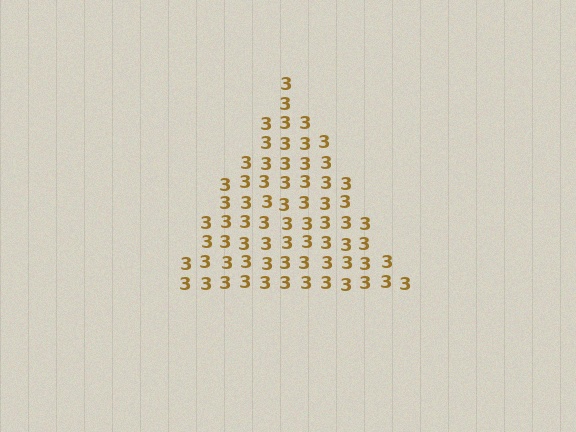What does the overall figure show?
The overall figure shows a triangle.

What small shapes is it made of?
It is made of small digit 3's.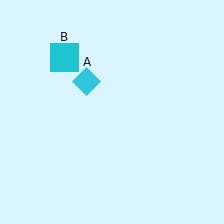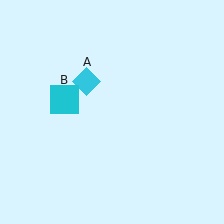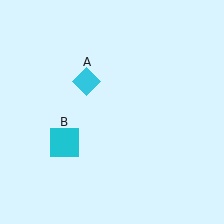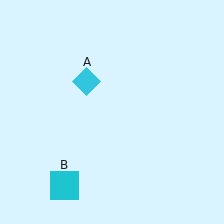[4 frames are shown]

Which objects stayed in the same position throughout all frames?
Cyan diamond (object A) remained stationary.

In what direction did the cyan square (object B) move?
The cyan square (object B) moved down.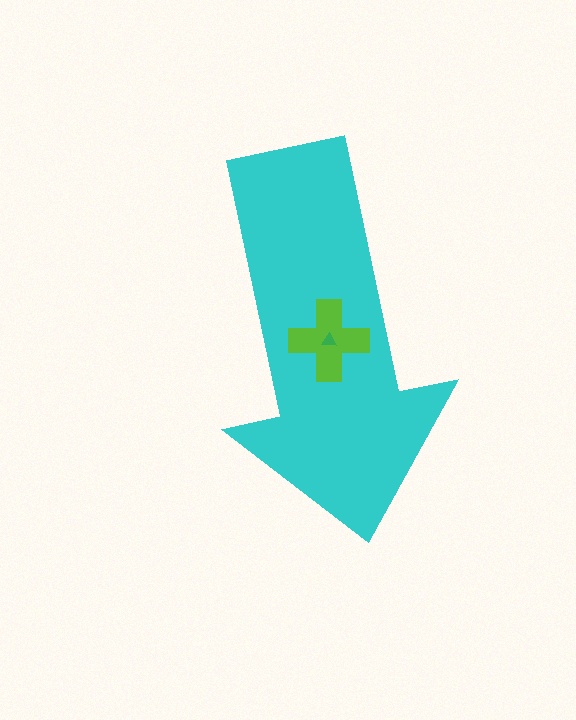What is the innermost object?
The green triangle.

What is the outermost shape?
The cyan arrow.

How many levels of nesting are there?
3.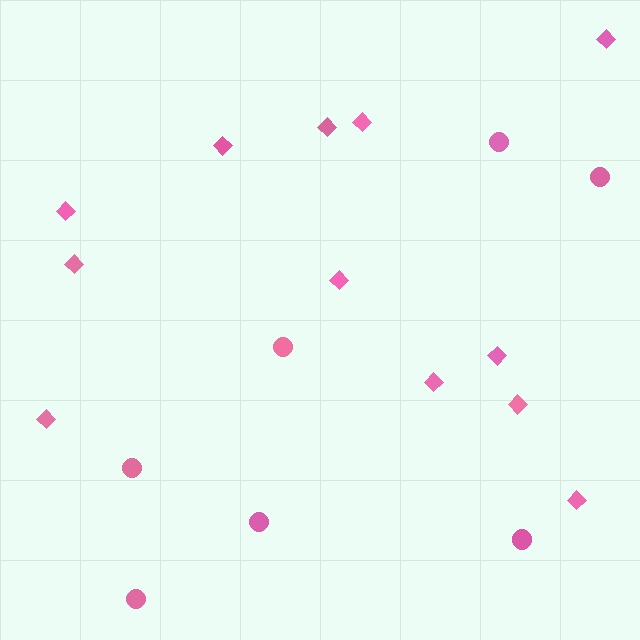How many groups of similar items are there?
There are 2 groups: one group of circles (7) and one group of diamonds (12).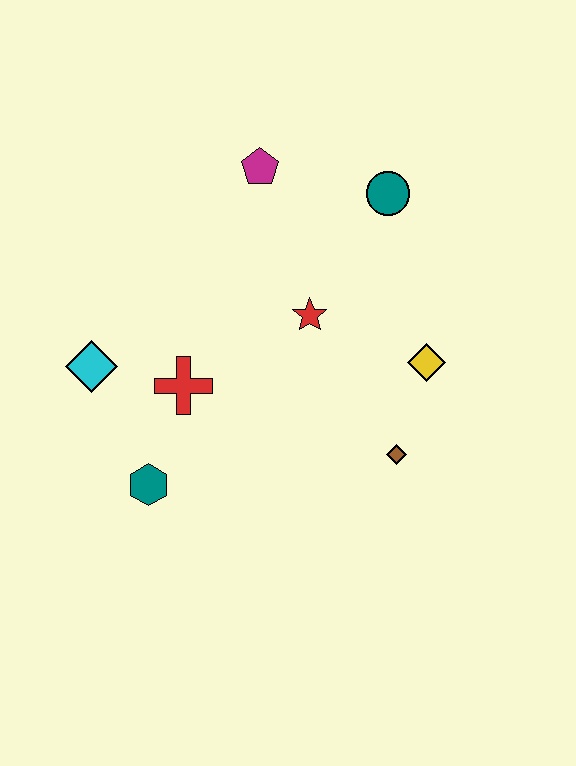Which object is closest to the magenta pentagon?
The teal circle is closest to the magenta pentagon.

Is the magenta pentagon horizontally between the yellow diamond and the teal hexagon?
Yes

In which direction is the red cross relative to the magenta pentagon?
The red cross is below the magenta pentagon.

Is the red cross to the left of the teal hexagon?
No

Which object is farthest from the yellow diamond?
The cyan diamond is farthest from the yellow diamond.